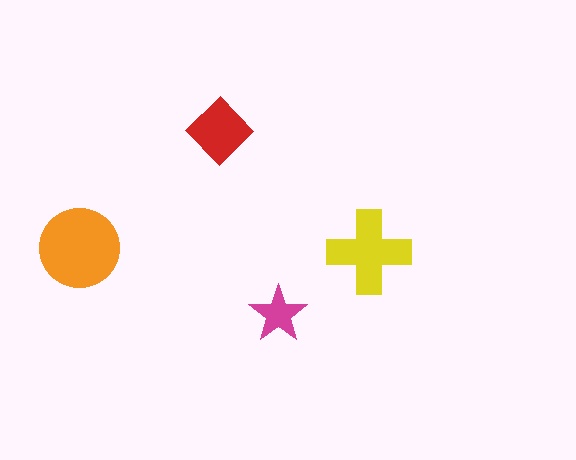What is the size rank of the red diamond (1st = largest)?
3rd.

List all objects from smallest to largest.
The magenta star, the red diamond, the yellow cross, the orange circle.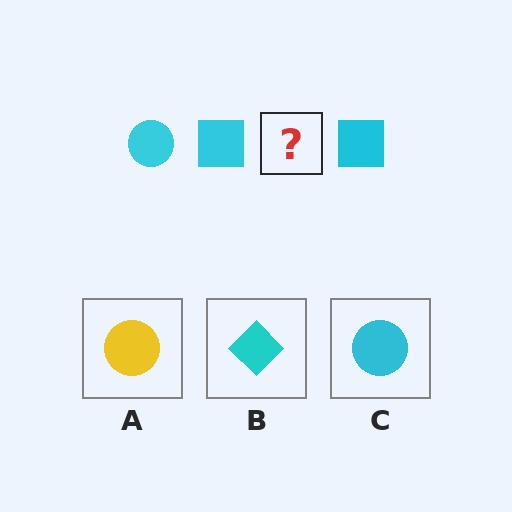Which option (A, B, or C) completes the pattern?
C.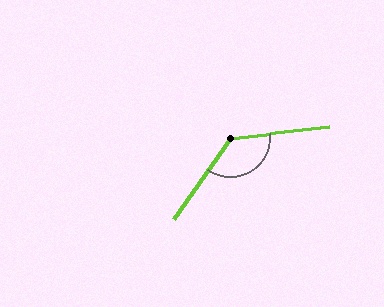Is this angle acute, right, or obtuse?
It is obtuse.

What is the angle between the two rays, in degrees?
Approximately 131 degrees.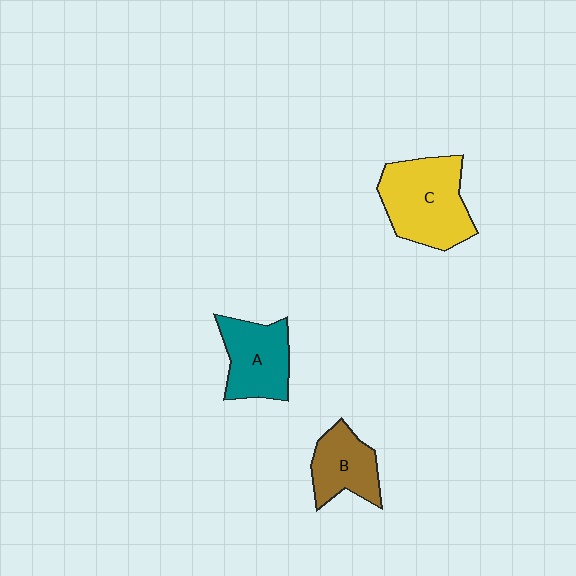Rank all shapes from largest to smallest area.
From largest to smallest: C (yellow), A (teal), B (brown).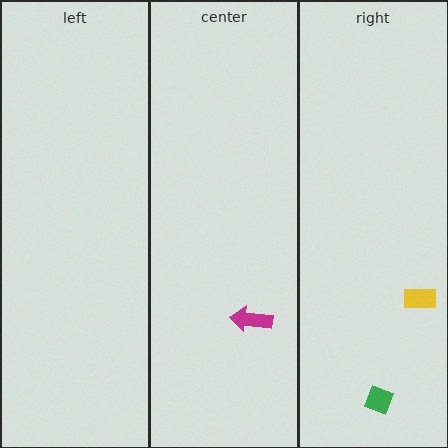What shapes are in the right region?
The green diamond, the yellow rectangle.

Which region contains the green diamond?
The right region.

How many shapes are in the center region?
1.